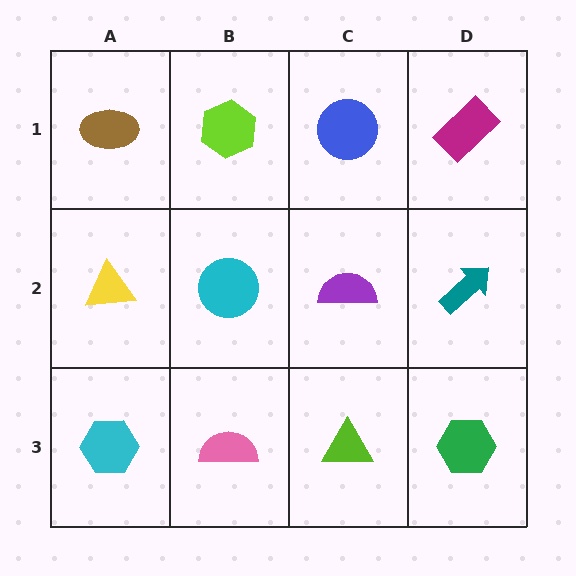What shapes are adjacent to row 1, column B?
A cyan circle (row 2, column B), a brown ellipse (row 1, column A), a blue circle (row 1, column C).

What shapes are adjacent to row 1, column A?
A yellow triangle (row 2, column A), a lime hexagon (row 1, column B).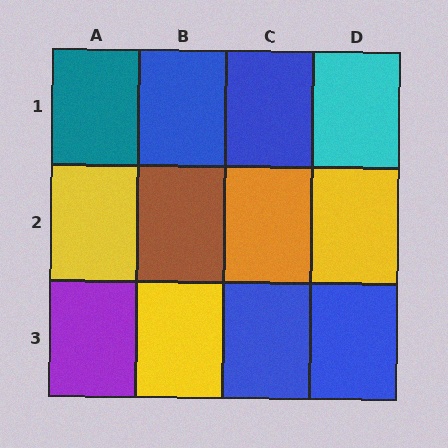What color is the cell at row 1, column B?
Blue.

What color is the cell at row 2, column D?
Yellow.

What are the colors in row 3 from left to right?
Purple, yellow, blue, blue.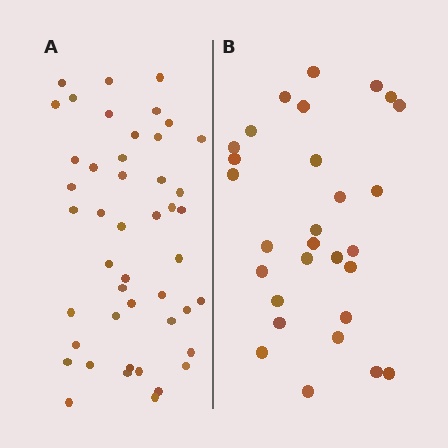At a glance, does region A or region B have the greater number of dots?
Region A (the left region) has more dots.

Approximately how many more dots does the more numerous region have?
Region A has approximately 15 more dots than region B.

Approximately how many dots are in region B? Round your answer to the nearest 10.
About 30 dots. (The exact count is 29, which rounds to 30.)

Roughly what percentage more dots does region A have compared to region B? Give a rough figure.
About 60% more.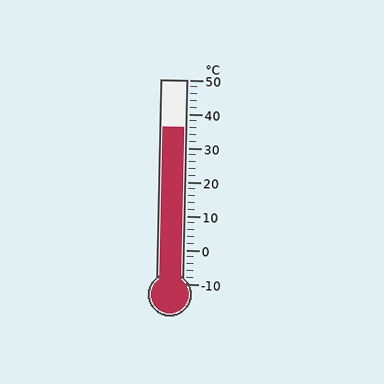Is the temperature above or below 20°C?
The temperature is above 20°C.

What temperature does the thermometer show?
The thermometer shows approximately 36°C.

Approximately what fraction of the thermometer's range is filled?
The thermometer is filled to approximately 75% of its range.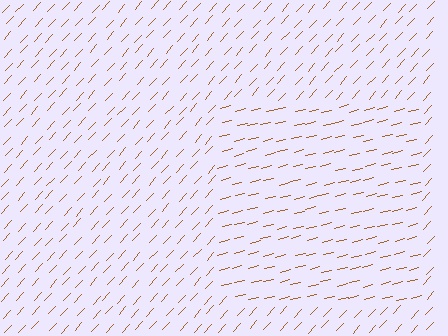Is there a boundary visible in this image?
Yes, there is a texture boundary formed by a change in line orientation.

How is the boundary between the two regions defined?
The boundary is defined purely by a change in line orientation (approximately 33 degrees difference). All lines are the same color and thickness.